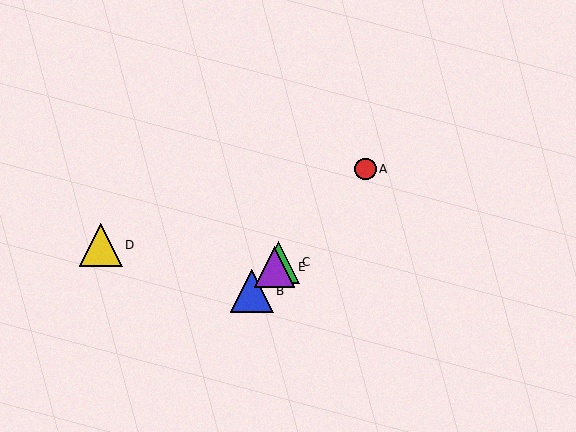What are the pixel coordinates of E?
Object E is at (274, 267).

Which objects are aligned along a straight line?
Objects A, B, C, E are aligned along a straight line.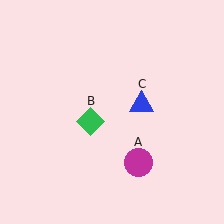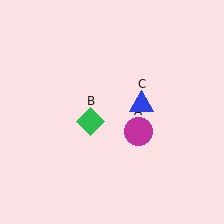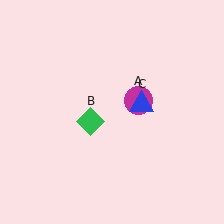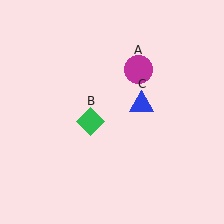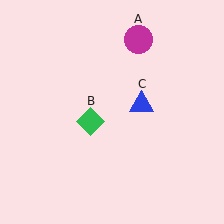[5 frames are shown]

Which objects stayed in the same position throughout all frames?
Green diamond (object B) and blue triangle (object C) remained stationary.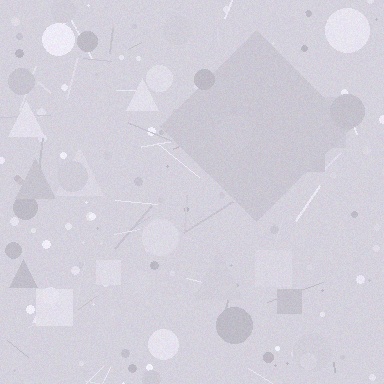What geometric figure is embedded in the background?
A diamond is embedded in the background.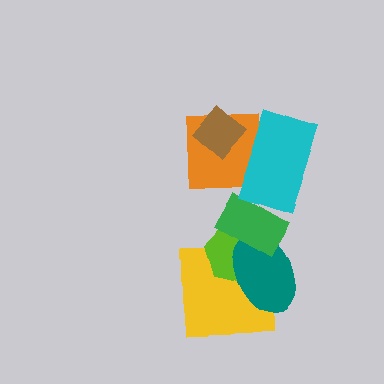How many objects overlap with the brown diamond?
2 objects overlap with the brown diamond.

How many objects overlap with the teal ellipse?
3 objects overlap with the teal ellipse.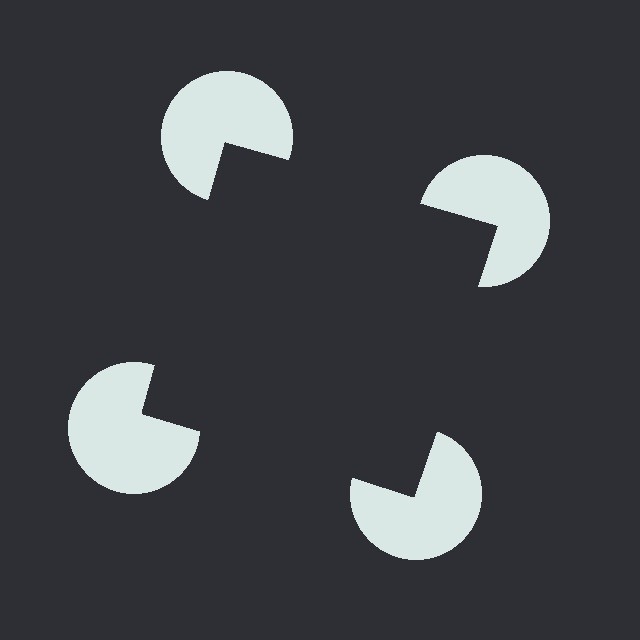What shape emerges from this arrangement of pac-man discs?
An illusory square — its edges are inferred from the aligned wedge cuts in the pac-man discs, not physically drawn.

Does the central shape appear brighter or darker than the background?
It typically appears slightly darker than the background, even though no actual brightness change is drawn.